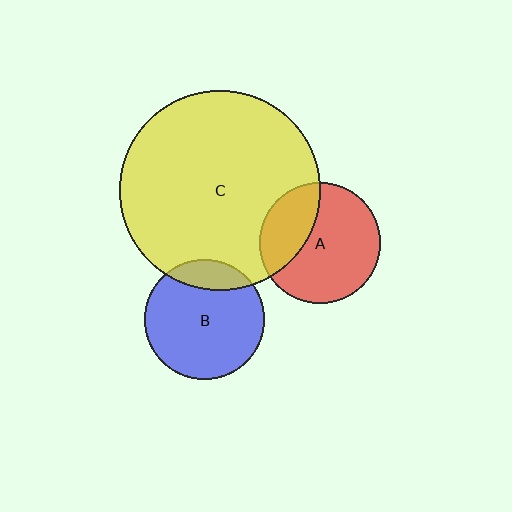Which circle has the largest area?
Circle C (yellow).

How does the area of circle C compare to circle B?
Approximately 2.8 times.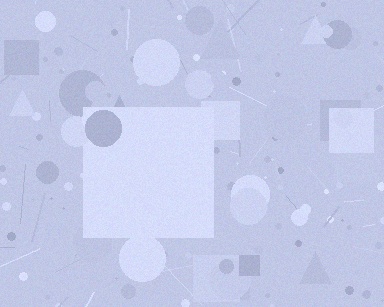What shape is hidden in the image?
A square is hidden in the image.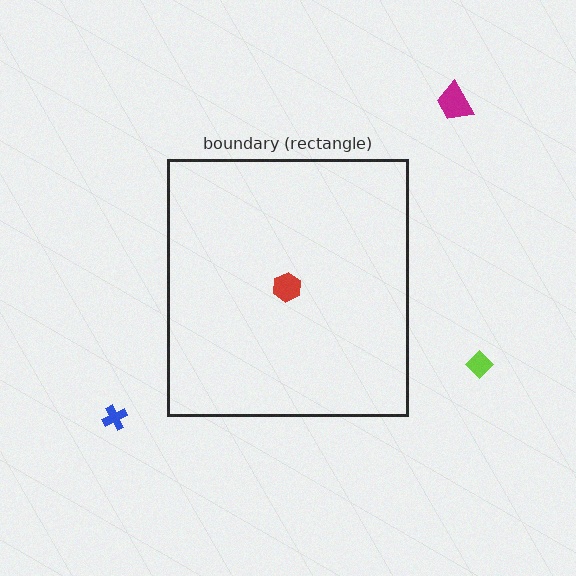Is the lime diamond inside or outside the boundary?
Outside.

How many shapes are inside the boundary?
1 inside, 3 outside.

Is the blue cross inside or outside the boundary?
Outside.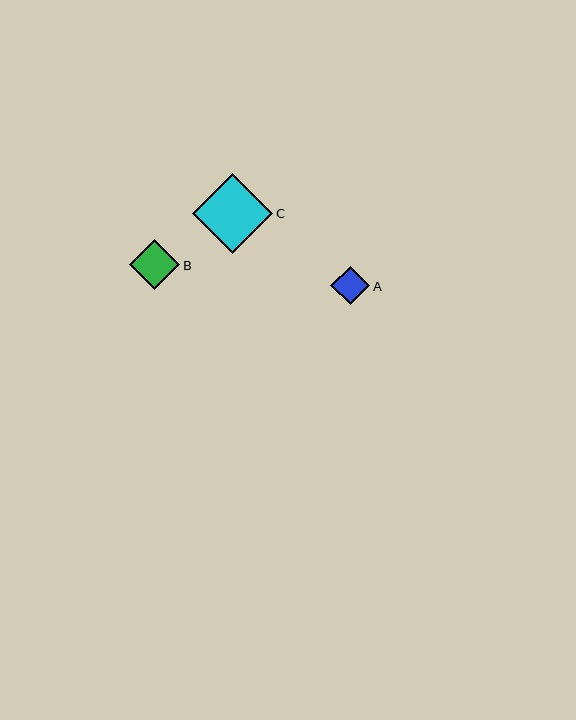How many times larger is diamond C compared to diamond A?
Diamond C is approximately 2.1 times the size of diamond A.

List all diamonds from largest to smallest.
From largest to smallest: C, B, A.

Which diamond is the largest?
Diamond C is the largest with a size of approximately 80 pixels.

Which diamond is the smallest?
Diamond A is the smallest with a size of approximately 39 pixels.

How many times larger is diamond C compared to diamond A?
Diamond C is approximately 2.1 times the size of diamond A.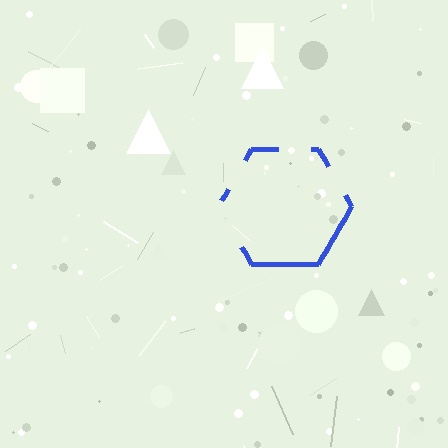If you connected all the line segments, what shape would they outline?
They would outline a hexagon.